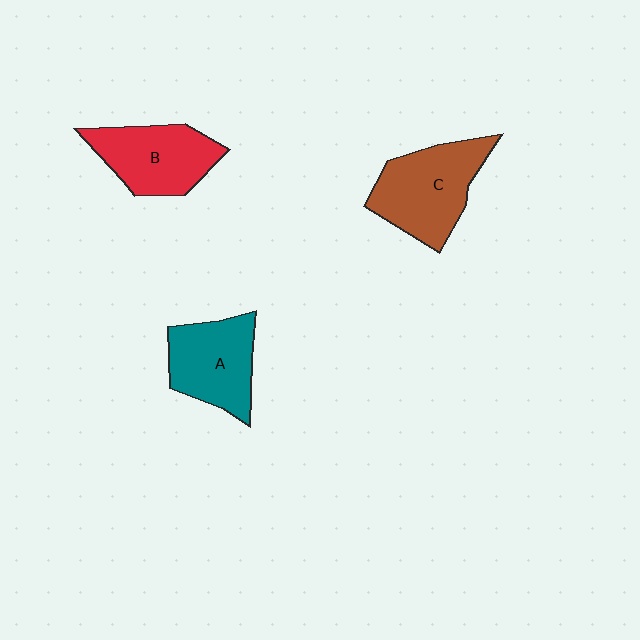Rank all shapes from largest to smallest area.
From largest to smallest: C (brown), B (red), A (teal).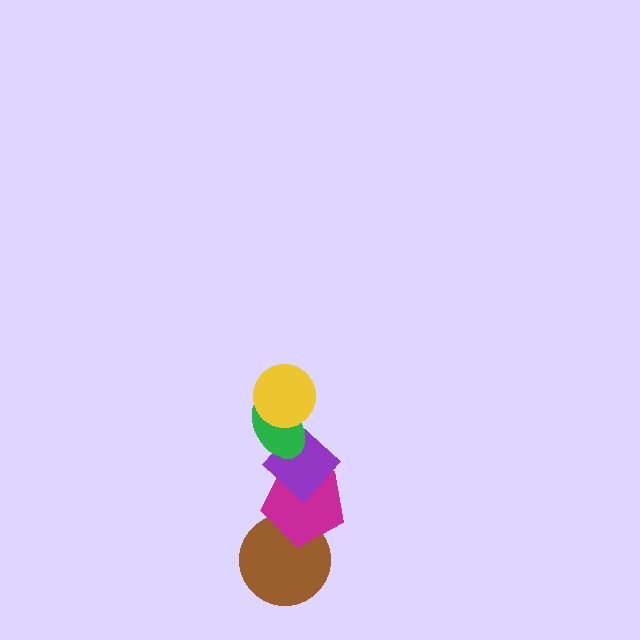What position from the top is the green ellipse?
The green ellipse is 2nd from the top.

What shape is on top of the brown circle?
The magenta pentagon is on top of the brown circle.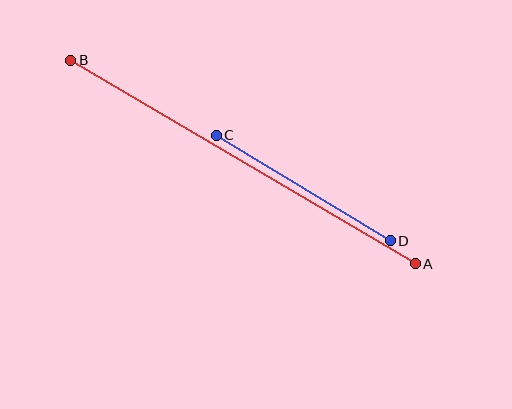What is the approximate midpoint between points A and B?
The midpoint is at approximately (243, 162) pixels.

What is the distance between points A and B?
The distance is approximately 400 pixels.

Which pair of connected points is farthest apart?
Points A and B are farthest apart.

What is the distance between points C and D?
The distance is approximately 203 pixels.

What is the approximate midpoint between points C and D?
The midpoint is at approximately (303, 188) pixels.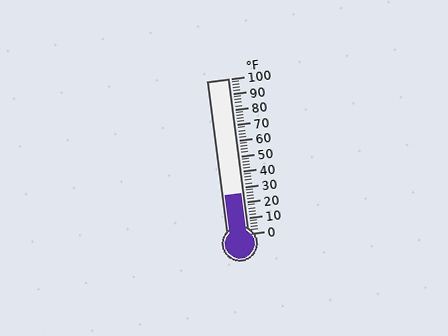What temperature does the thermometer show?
The thermometer shows approximately 26°F.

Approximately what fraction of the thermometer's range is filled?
The thermometer is filled to approximately 25% of its range.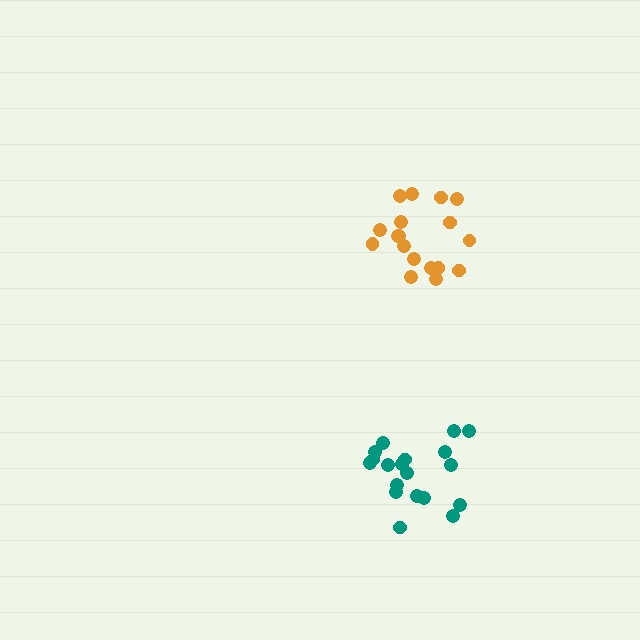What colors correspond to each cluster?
The clusters are colored: teal, orange.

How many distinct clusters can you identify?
There are 2 distinct clusters.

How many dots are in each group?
Group 1: 19 dots, Group 2: 18 dots (37 total).